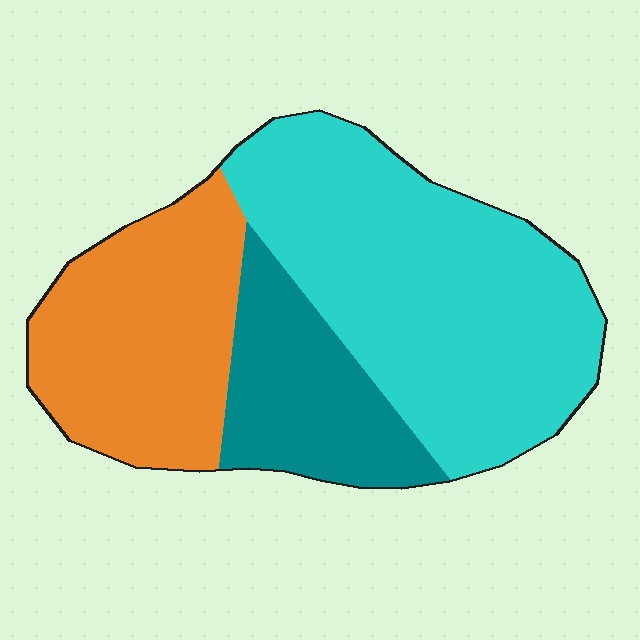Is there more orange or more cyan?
Cyan.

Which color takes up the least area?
Teal, at roughly 20%.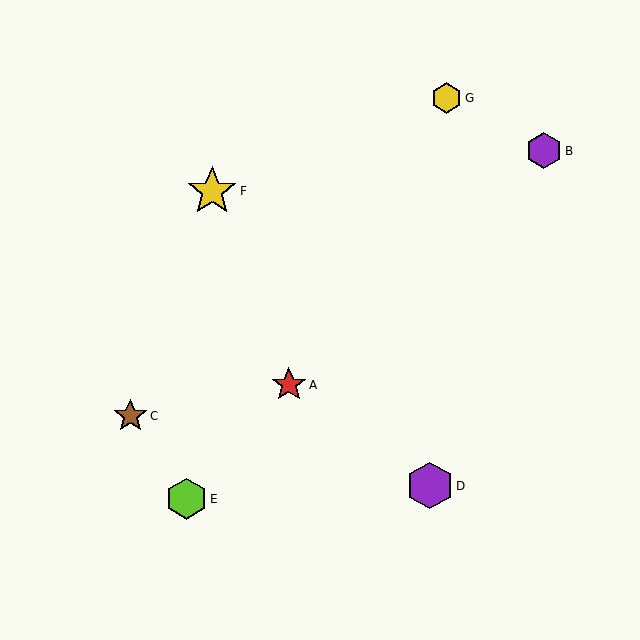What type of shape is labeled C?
Shape C is a brown star.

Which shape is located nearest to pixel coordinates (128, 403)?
The brown star (labeled C) at (130, 416) is nearest to that location.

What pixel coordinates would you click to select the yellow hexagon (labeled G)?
Click at (447, 98) to select the yellow hexagon G.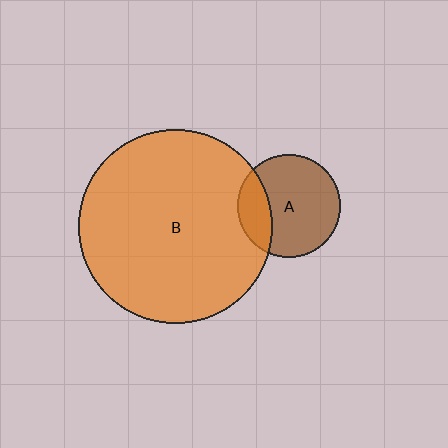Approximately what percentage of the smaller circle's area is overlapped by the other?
Approximately 25%.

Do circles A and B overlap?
Yes.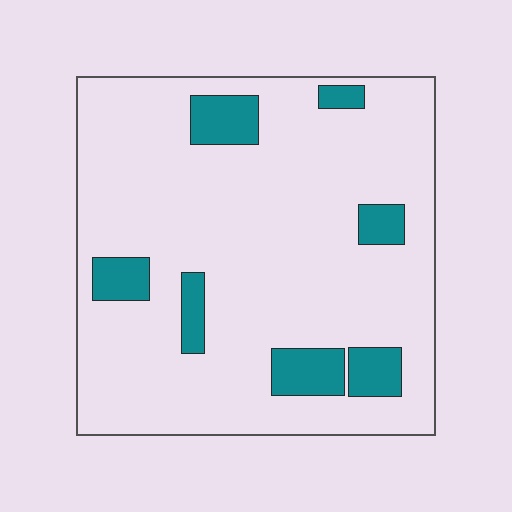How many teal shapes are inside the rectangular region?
7.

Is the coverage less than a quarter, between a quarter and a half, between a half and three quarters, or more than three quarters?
Less than a quarter.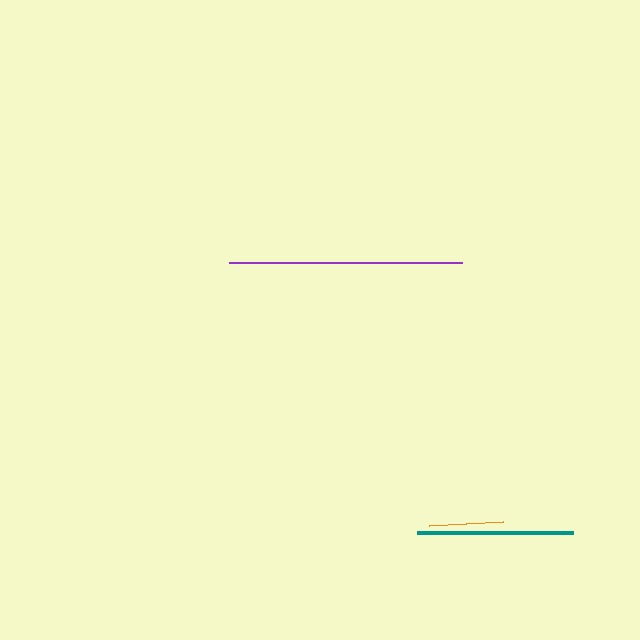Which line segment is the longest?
The purple line is the longest at approximately 233 pixels.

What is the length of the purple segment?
The purple segment is approximately 233 pixels long.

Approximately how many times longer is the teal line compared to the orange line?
The teal line is approximately 2.1 times the length of the orange line.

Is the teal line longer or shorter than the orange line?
The teal line is longer than the orange line.